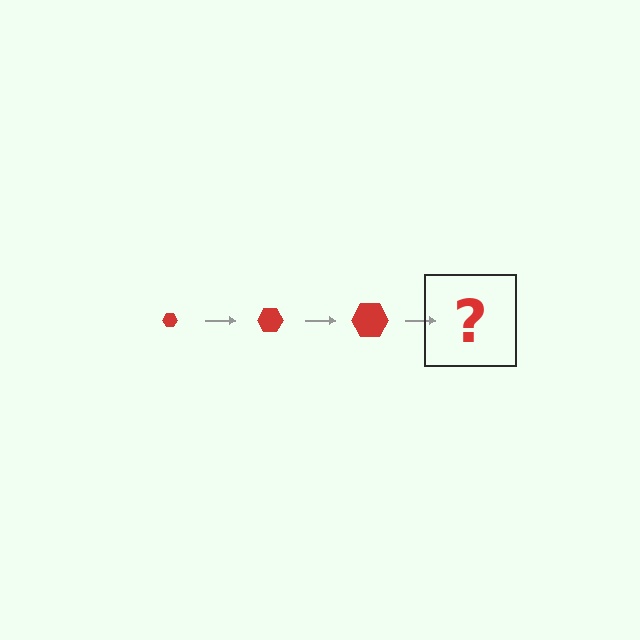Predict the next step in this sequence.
The next step is a red hexagon, larger than the previous one.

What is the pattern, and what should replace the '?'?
The pattern is that the hexagon gets progressively larger each step. The '?' should be a red hexagon, larger than the previous one.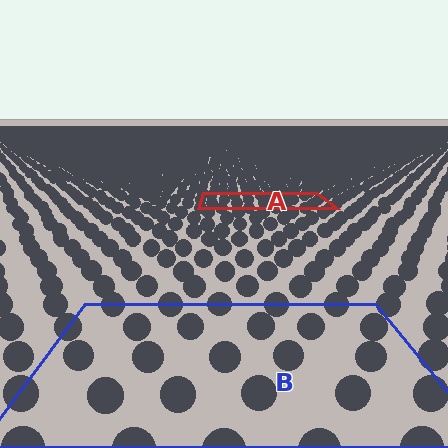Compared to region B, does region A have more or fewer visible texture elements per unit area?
Region A has more texture elements per unit area — they are packed more densely because it is farther away.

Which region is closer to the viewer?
Region B is closer. The texture elements there are larger and more spread out.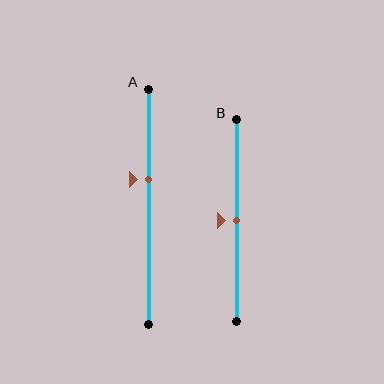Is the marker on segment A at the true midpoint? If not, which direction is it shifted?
No, the marker on segment A is shifted upward by about 12% of the segment length.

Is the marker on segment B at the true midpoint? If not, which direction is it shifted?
Yes, the marker on segment B is at the true midpoint.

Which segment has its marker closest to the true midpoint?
Segment B has its marker closest to the true midpoint.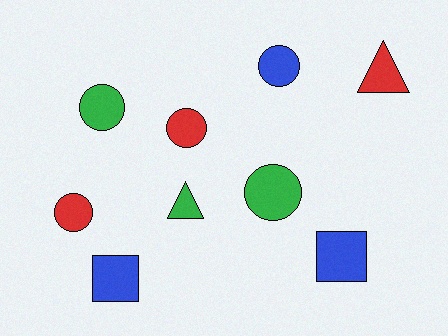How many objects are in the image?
There are 9 objects.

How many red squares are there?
There are no red squares.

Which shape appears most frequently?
Circle, with 5 objects.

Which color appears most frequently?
Blue, with 3 objects.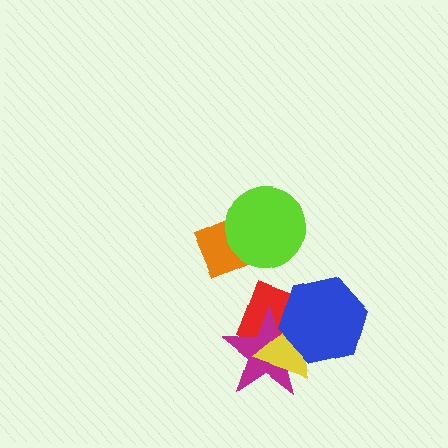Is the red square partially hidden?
Yes, it is partially covered by another shape.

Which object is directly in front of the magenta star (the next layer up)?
The yellow triangle is directly in front of the magenta star.